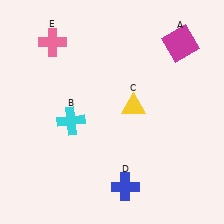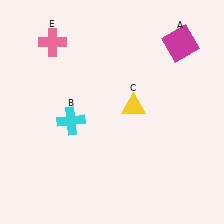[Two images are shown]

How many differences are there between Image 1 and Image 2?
There is 1 difference between the two images.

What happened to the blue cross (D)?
The blue cross (D) was removed in Image 2. It was in the bottom-right area of Image 1.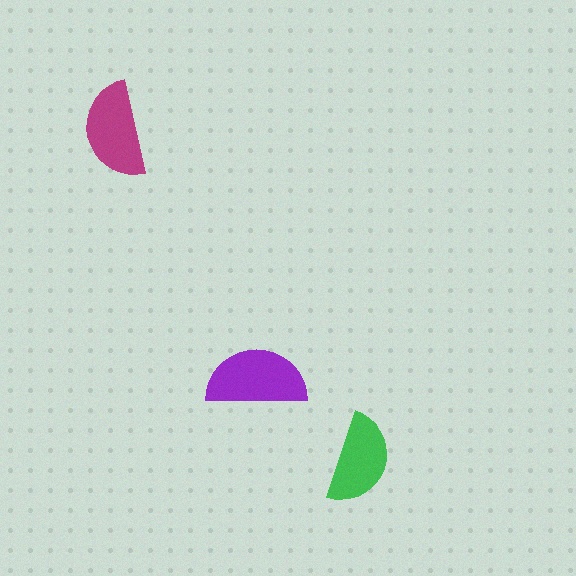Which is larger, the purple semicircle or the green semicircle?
The purple one.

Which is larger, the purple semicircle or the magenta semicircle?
The purple one.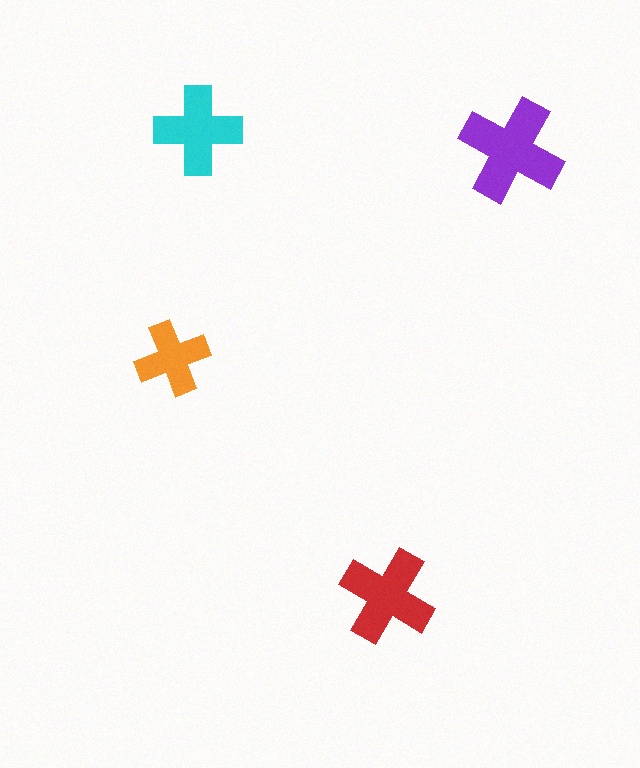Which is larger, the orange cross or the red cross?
The red one.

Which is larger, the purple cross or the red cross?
The purple one.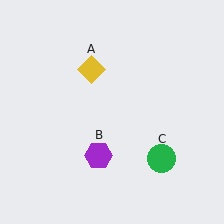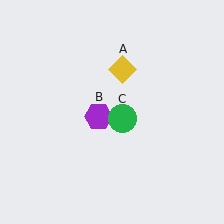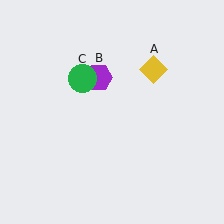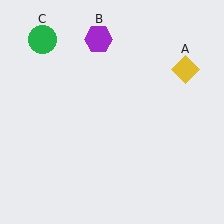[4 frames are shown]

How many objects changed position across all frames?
3 objects changed position: yellow diamond (object A), purple hexagon (object B), green circle (object C).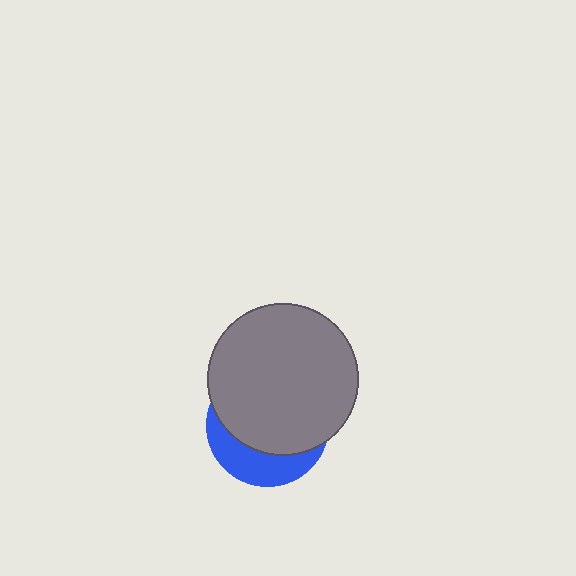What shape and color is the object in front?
The object in front is a gray circle.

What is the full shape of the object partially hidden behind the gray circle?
The partially hidden object is a blue circle.